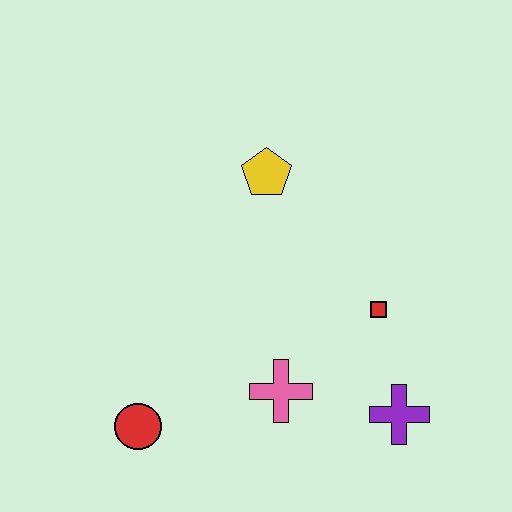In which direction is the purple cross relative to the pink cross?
The purple cross is to the right of the pink cross.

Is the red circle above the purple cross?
No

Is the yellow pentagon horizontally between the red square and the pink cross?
No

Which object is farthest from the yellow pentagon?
The red circle is farthest from the yellow pentagon.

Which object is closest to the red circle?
The pink cross is closest to the red circle.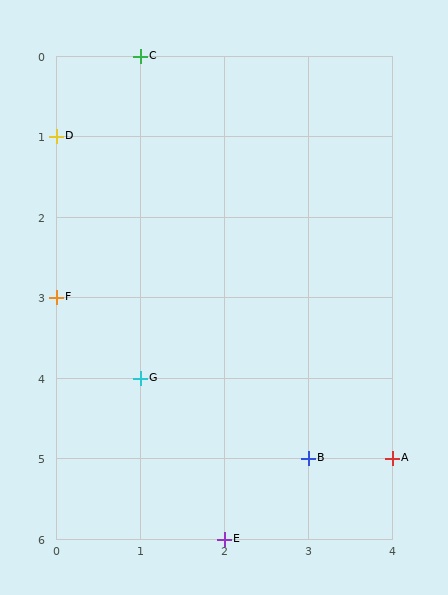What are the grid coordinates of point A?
Point A is at grid coordinates (4, 5).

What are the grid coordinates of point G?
Point G is at grid coordinates (1, 4).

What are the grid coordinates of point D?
Point D is at grid coordinates (0, 1).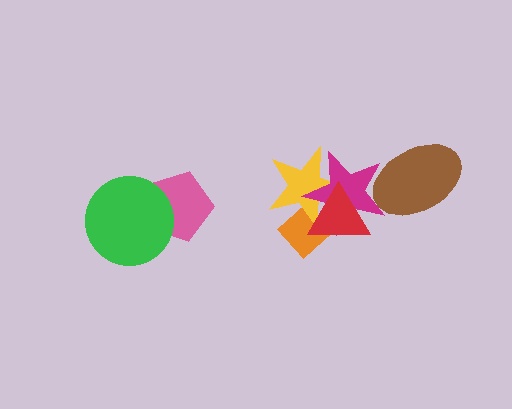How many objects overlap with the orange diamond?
3 objects overlap with the orange diamond.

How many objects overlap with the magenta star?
4 objects overlap with the magenta star.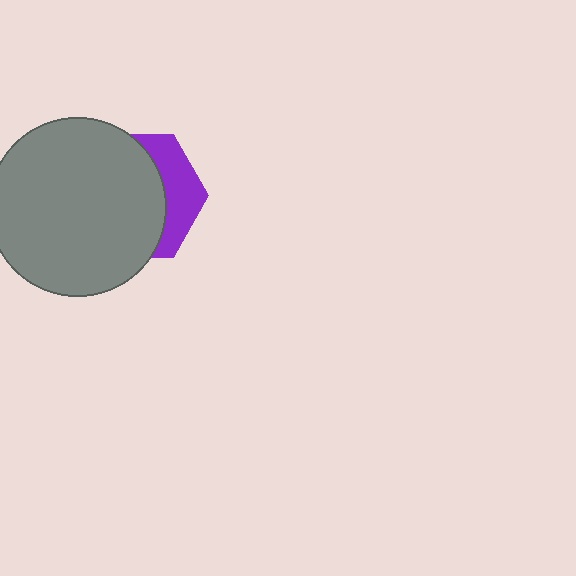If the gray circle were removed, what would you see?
You would see the complete purple hexagon.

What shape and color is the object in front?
The object in front is a gray circle.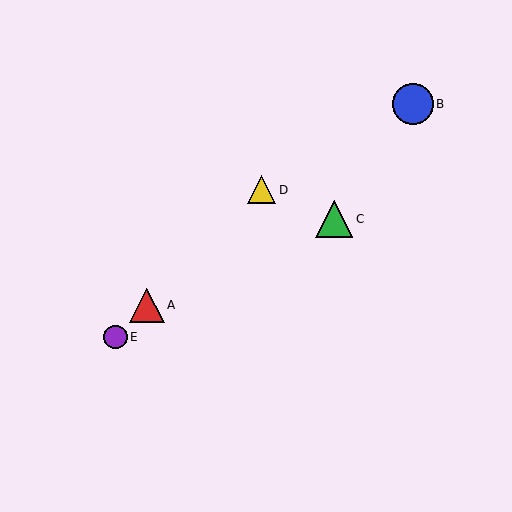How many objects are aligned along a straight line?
3 objects (A, D, E) are aligned along a straight line.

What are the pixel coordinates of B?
Object B is at (413, 104).